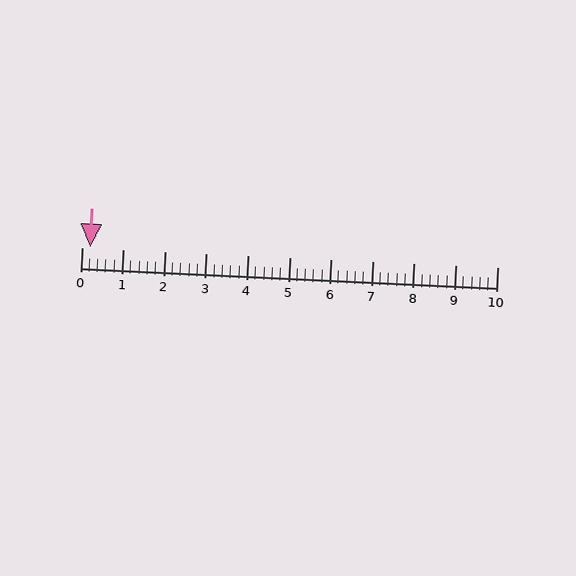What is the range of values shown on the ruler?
The ruler shows values from 0 to 10.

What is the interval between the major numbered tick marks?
The major tick marks are spaced 1 units apart.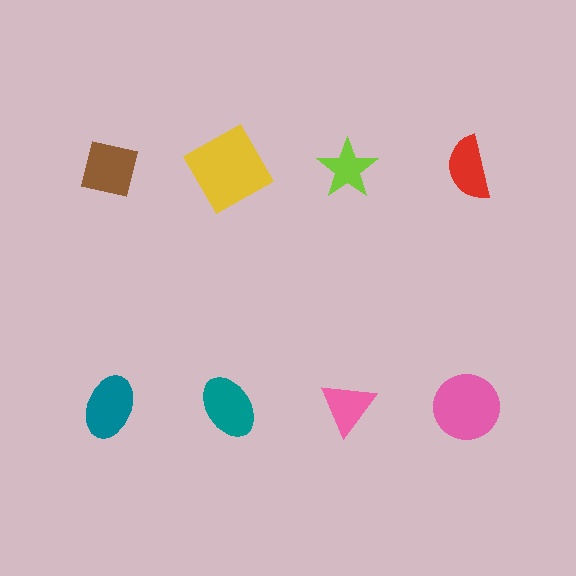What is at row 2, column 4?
A pink circle.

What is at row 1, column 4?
A red semicircle.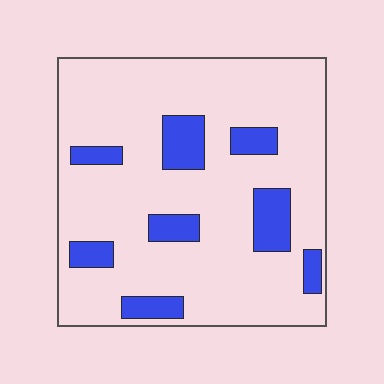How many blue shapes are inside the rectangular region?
8.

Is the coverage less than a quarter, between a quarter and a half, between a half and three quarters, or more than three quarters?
Less than a quarter.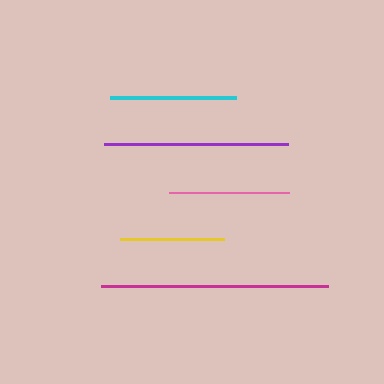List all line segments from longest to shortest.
From longest to shortest: magenta, purple, cyan, pink, yellow.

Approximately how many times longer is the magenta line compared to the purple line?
The magenta line is approximately 1.2 times the length of the purple line.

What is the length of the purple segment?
The purple segment is approximately 184 pixels long.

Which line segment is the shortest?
The yellow line is the shortest at approximately 104 pixels.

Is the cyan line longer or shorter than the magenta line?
The magenta line is longer than the cyan line.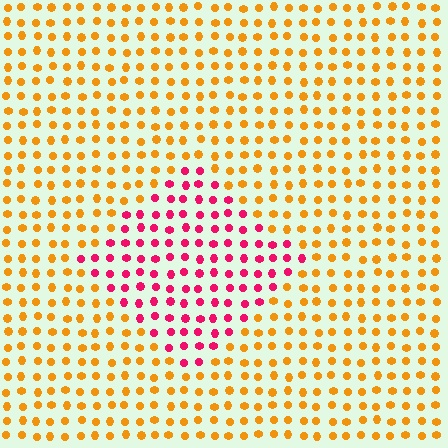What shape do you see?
I see a diamond.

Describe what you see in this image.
The image is filled with small orange elements in a uniform arrangement. A diamond-shaped region is visible where the elements are tinted to a slightly different hue, forming a subtle color boundary.